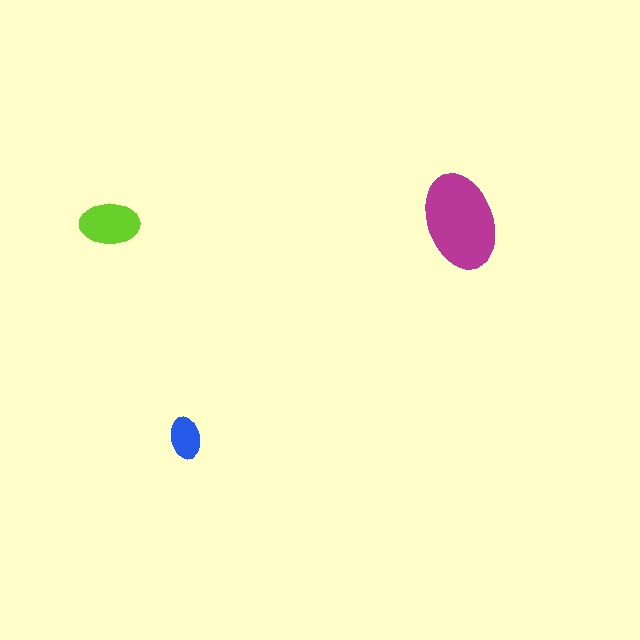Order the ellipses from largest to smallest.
the magenta one, the lime one, the blue one.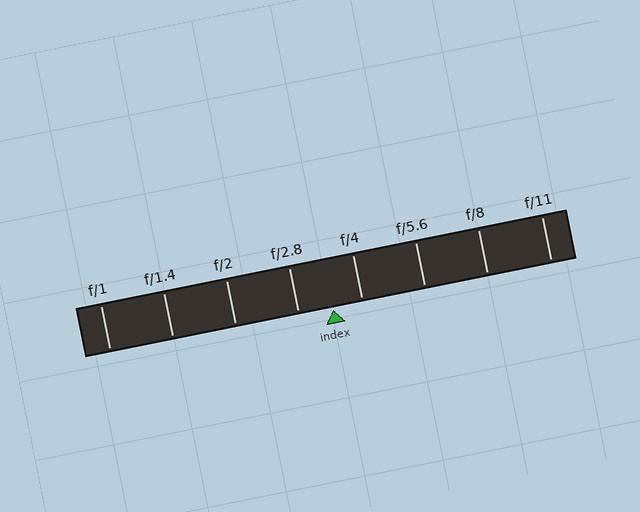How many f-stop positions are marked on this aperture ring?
There are 8 f-stop positions marked.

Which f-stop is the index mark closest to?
The index mark is closest to f/4.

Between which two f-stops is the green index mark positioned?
The index mark is between f/2.8 and f/4.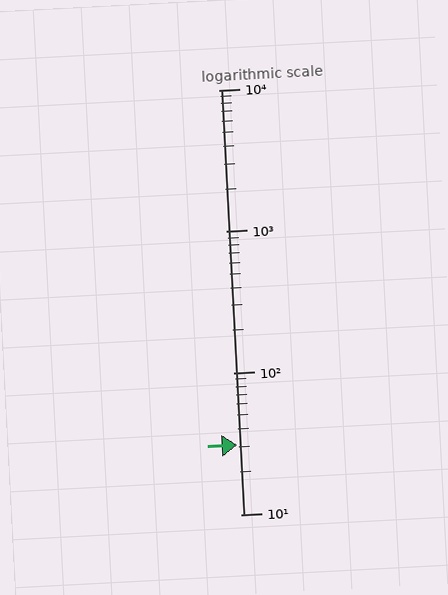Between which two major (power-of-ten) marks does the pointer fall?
The pointer is between 10 and 100.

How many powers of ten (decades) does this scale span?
The scale spans 3 decades, from 10 to 10000.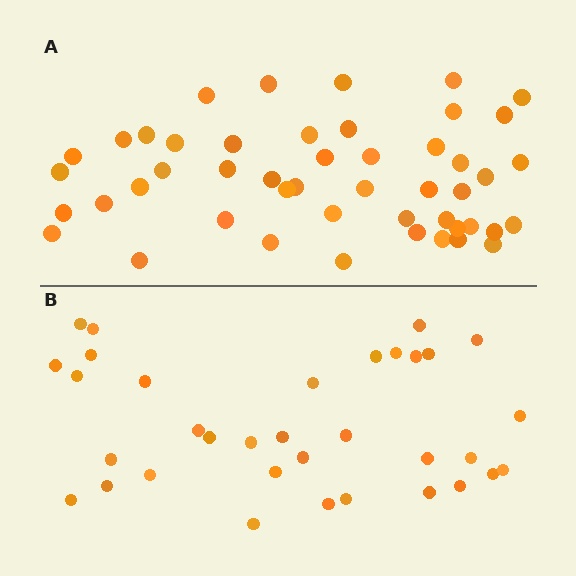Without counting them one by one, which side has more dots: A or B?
Region A (the top region) has more dots.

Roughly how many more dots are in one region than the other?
Region A has approximately 15 more dots than region B.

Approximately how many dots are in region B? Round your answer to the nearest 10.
About 30 dots. (The exact count is 34, which rounds to 30.)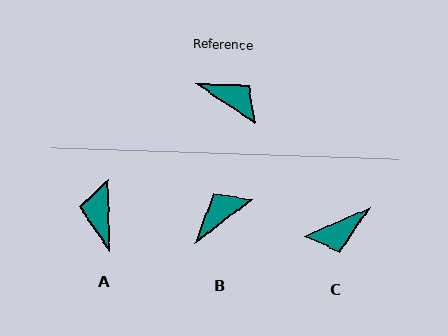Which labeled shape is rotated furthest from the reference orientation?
A, about 125 degrees away.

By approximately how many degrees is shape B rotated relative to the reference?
Approximately 71 degrees counter-clockwise.